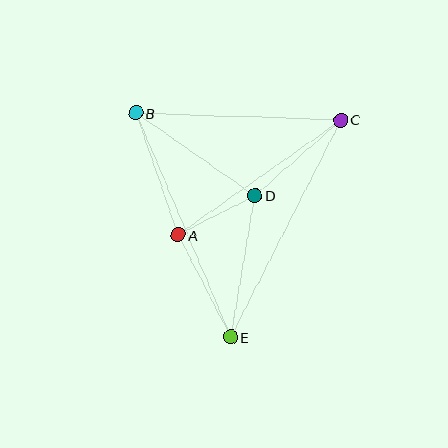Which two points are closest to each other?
Points A and D are closest to each other.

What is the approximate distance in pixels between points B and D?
The distance between B and D is approximately 145 pixels.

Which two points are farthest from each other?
Points C and E are farthest from each other.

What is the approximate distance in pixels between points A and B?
The distance between A and B is approximately 129 pixels.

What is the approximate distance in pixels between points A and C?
The distance between A and C is approximately 199 pixels.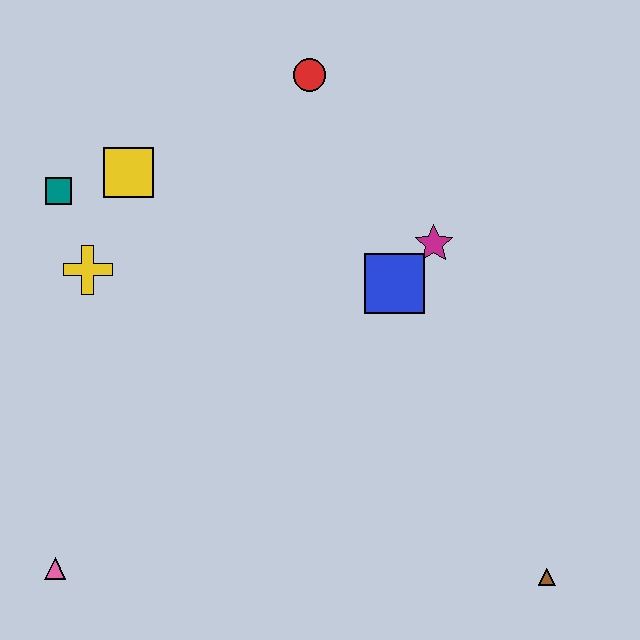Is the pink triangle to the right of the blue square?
No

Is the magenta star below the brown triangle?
No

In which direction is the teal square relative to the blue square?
The teal square is to the left of the blue square.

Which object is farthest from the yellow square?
The brown triangle is farthest from the yellow square.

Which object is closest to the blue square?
The magenta star is closest to the blue square.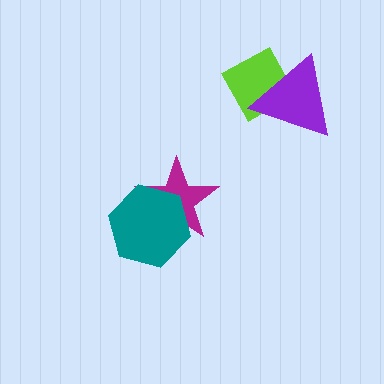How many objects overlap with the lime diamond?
1 object overlaps with the lime diamond.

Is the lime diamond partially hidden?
Yes, it is partially covered by another shape.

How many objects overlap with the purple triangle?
1 object overlaps with the purple triangle.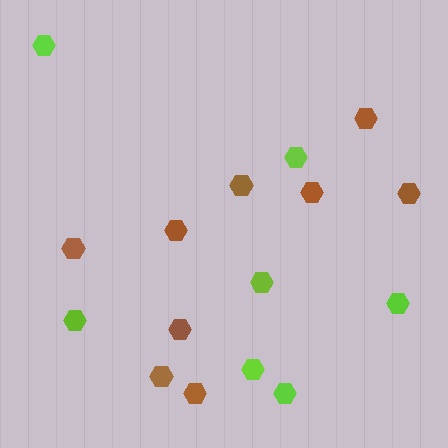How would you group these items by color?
There are 2 groups: one group of brown hexagons (9) and one group of lime hexagons (7).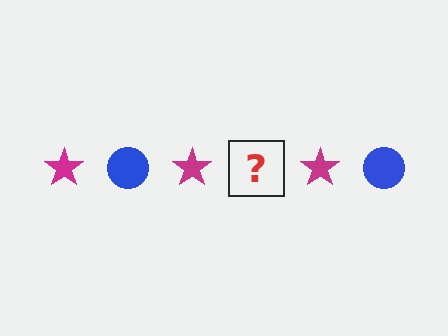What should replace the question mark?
The question mark should be replaced with a blue circle.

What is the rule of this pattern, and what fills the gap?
The rule is that the pattern alternates between magenta star and blue circle. The gap should be filled with a blue circle.